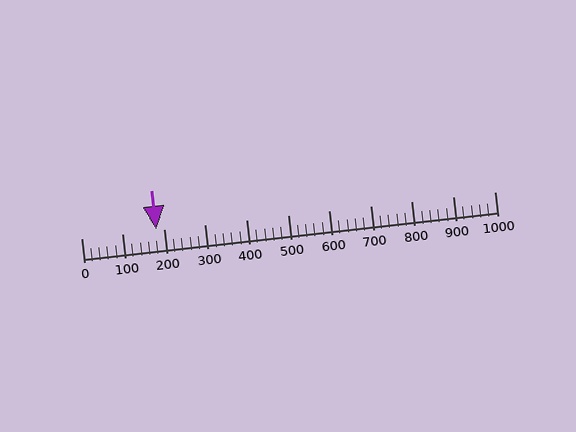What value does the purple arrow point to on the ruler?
The purple arrow points to approximately 182.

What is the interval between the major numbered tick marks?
The major tick marks are spaced 100 units apart.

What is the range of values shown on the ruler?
The ruler shows values from 0 to 1000.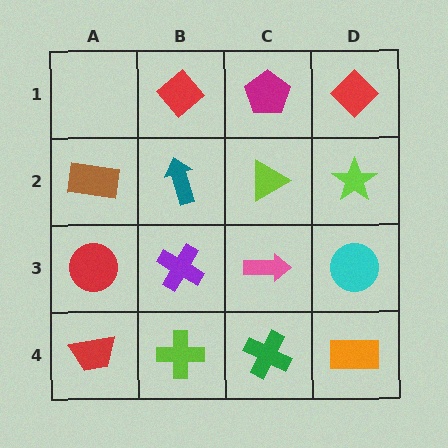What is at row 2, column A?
A brown rectangle.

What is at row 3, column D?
A cyan circle.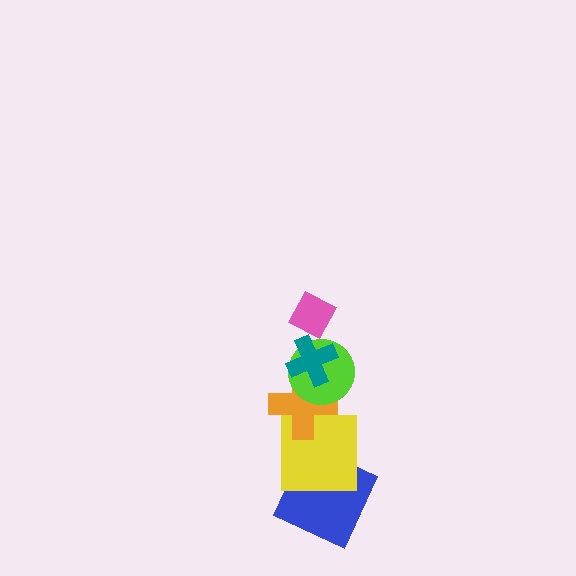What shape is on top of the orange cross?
The lime circle is on top of the orange cross.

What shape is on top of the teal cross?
The pink diamond is on top of the teal cross.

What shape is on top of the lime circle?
The teal cross is on top of the lime circle.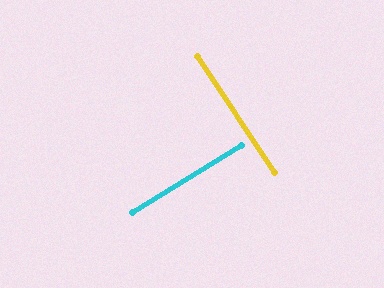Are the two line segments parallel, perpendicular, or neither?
Perpendicular — they meet at approximately 88°.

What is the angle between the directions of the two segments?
Approximately 88 degrees.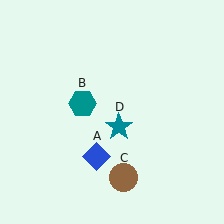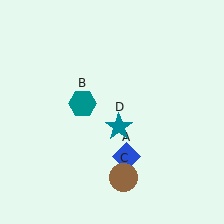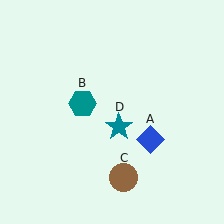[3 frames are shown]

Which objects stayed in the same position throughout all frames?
Teal hexagon (object B) and brown circle (object C) and teal star (object D) remained stationary.